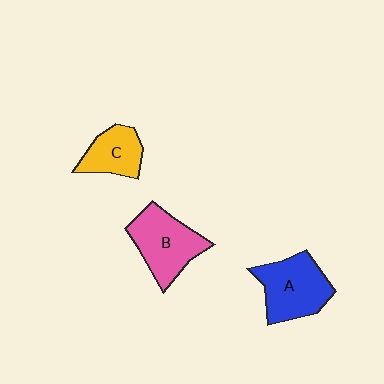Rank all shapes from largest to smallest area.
From largest to smallest: A (blue), B (pink), C (yellow).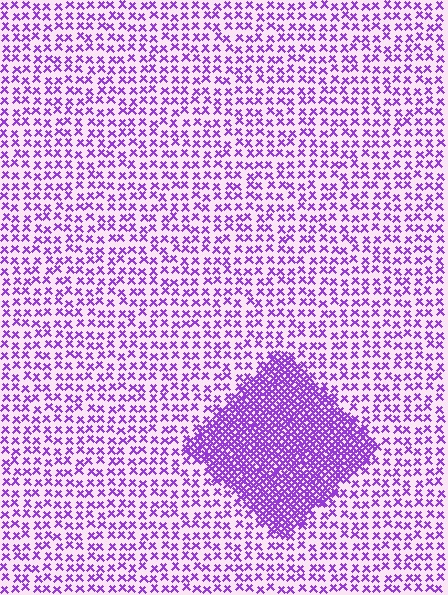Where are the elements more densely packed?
The elements are more densely packed inside the diamond boundary.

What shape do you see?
I see a diamond.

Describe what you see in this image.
The image contains small purple elements arranged at two different densities. A diamond-shaped region is visible where the elements are more densely packed than the surrounding area.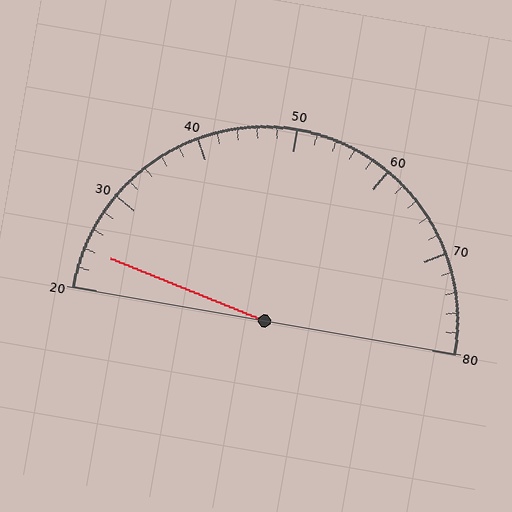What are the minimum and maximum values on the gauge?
The gauge ranges from 20 to 80.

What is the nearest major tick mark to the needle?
The nearest major tick mark is 20.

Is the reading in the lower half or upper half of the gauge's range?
The reading is in the lower half of the range (20 to 80).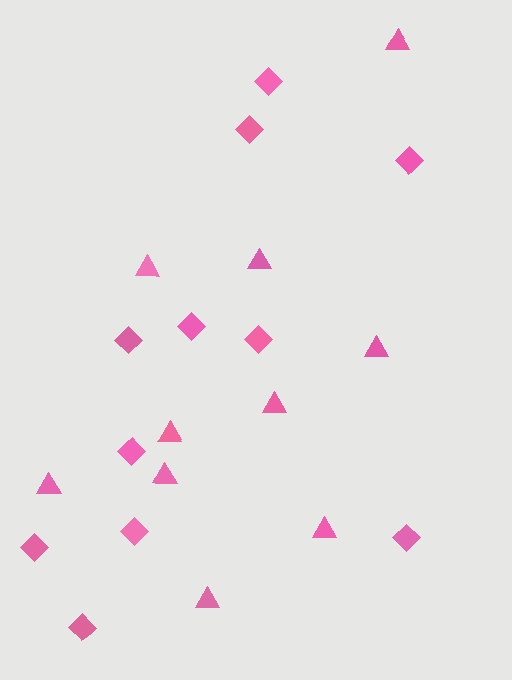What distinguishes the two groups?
There are 2 groups: one group of diamonds (11) and one group of triangles (10).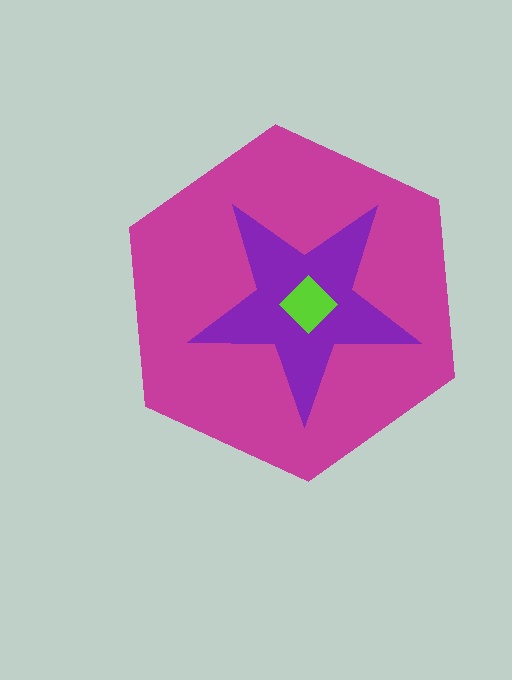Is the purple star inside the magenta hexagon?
Yes.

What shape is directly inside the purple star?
The lime diamond.